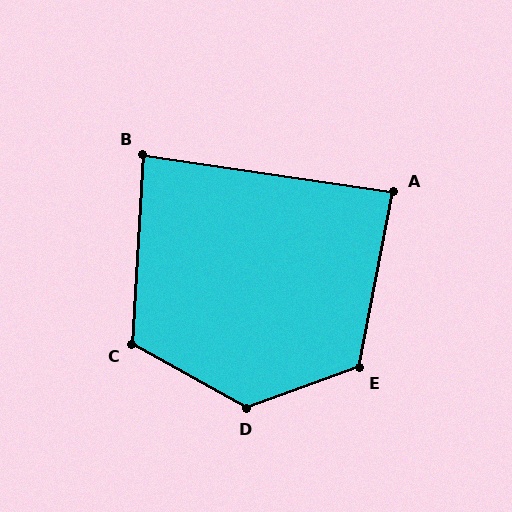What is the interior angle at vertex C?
Approximately 116 degrees (obtuse).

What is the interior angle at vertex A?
Approximately 87 degrees (approximately right).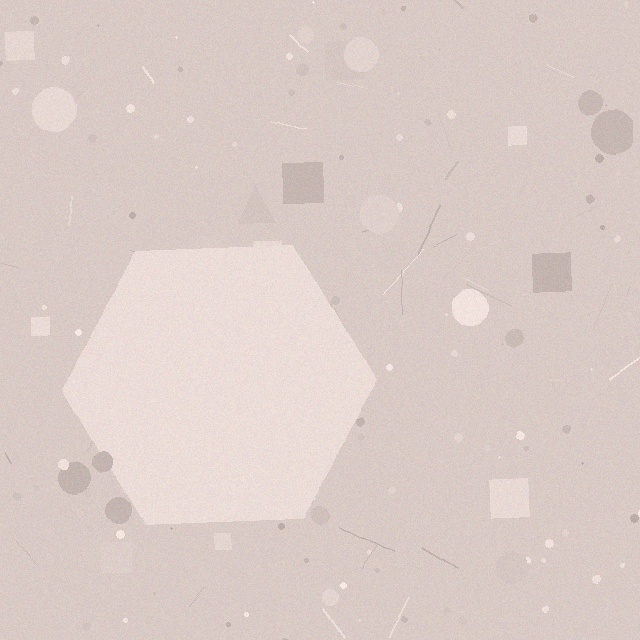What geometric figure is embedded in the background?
A hexagon is embedded in the background.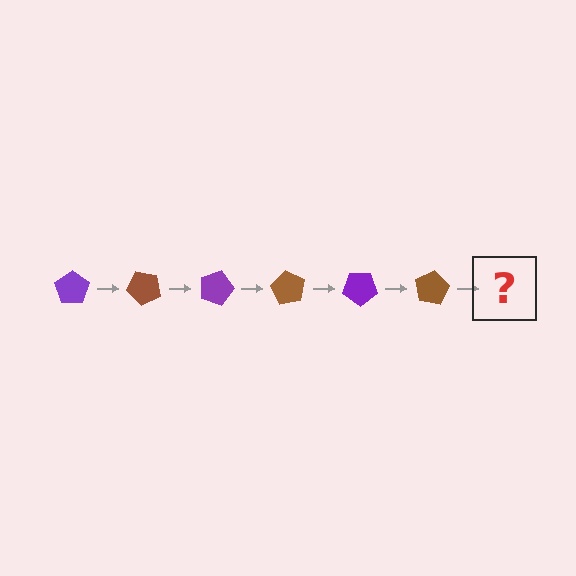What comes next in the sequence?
The next element should be a purple pentagon, rotated 270 degrees from the start.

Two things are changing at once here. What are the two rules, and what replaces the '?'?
The two rules are that it rotates 45 degrees each step and the color cycles through purple and brown. The '?' should be a purple pentagon, rotated 270 degrees from the start.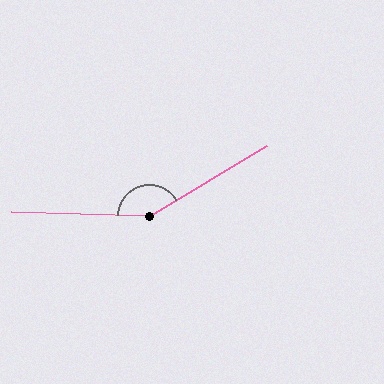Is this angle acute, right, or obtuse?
It is obtuse.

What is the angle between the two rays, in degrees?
Approximately 147 degrees.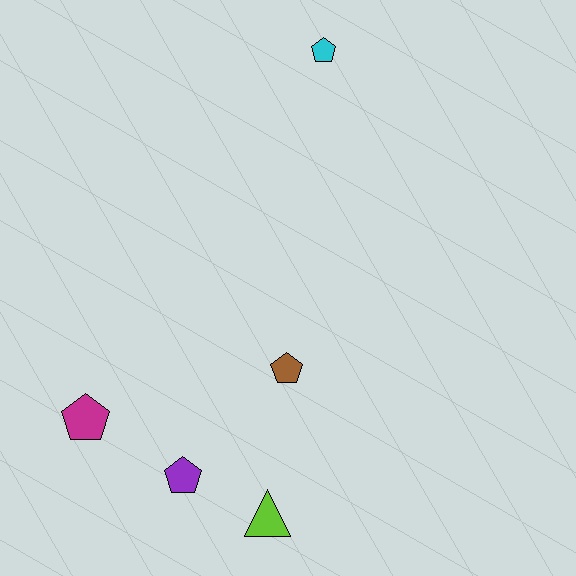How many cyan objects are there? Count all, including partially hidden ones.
There is 1 cyan object.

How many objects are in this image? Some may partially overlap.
There are 5 objects.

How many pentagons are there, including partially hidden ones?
There are 4 pentagons.